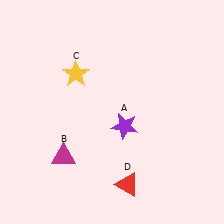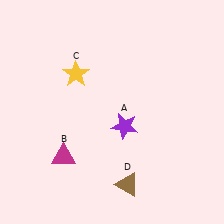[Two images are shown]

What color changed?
The triangle (D) changed from red in Image 1 to brown in Image 2.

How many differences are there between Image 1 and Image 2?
There is 1 difference between the two images.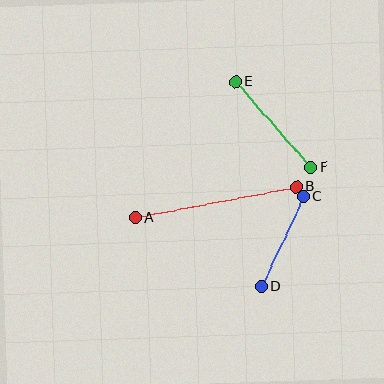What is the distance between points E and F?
The distance is approximately 114 pixels.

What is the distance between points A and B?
The distance is approximately 164 pixels.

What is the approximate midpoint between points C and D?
The midpoint is at approximately (283, 242) pixels.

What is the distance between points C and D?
The distance is approximately 99 pixels.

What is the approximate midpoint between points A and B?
The midpoint is at approximately (216, 202) pixels.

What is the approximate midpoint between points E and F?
The midpoint is at approximately (273, 124) pixels.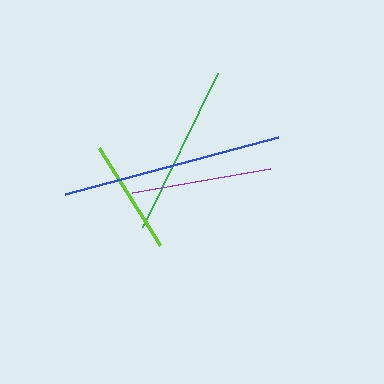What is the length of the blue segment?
The blue segment is approximately 221 pixels long.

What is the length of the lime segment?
The lime segment is approximately 115 pixels long.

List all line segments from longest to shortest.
From longest to shortest: blue, green, purple, lime.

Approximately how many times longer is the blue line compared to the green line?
The blue line is approximately 1.3 times the length of the green line.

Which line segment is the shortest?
The lime line is the shortest at approximately 115 pixels.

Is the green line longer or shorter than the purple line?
The green line is longer than the purple line.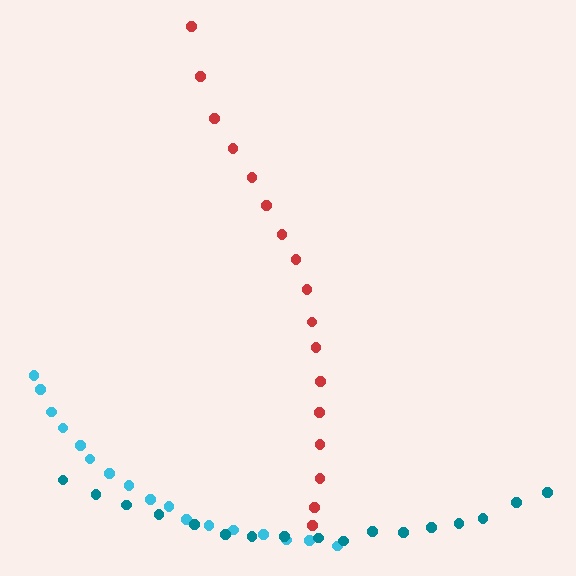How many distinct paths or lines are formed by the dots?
There are 3 distinct paths.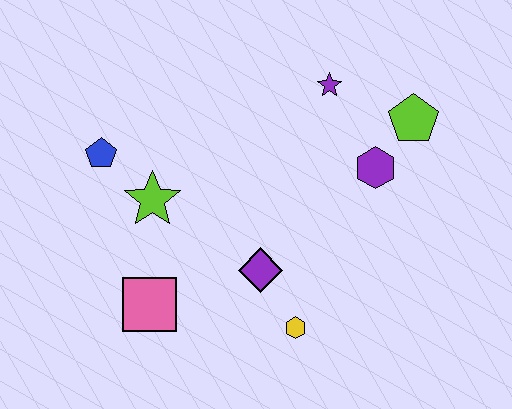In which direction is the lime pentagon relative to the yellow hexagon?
The lime pentagon is above the yellow hexagon.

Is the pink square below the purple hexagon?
Yes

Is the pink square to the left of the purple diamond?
Yes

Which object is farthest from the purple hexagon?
The blue pentagon is farthest from the purple hexagon.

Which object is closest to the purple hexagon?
The lime pentagon is closest to the purple hexagon.